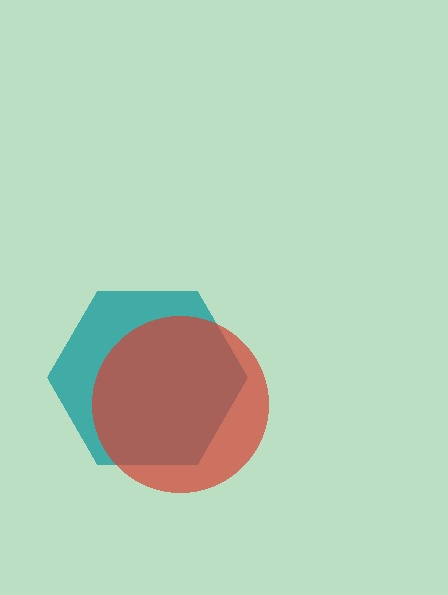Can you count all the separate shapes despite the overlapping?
Yes, there are 2 separate shapes.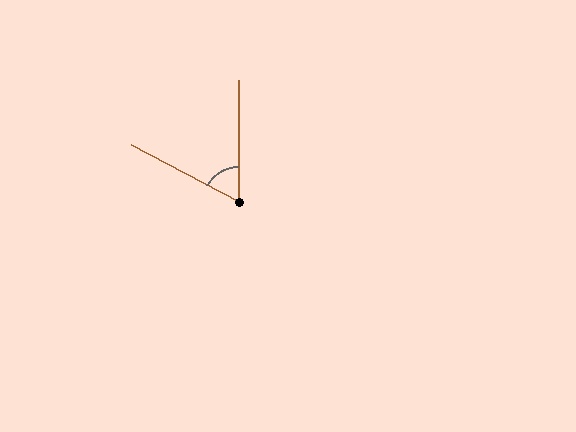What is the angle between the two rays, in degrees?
Approximately 62 degrees.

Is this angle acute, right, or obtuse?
It is acute.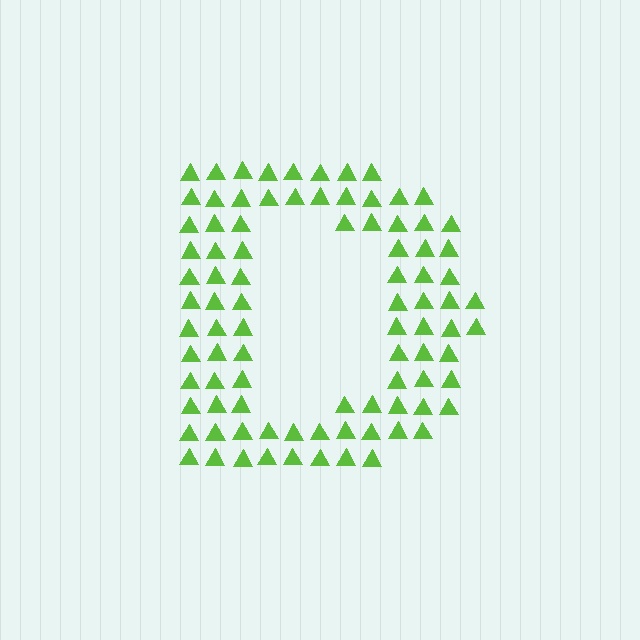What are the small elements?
The small elements are triangles.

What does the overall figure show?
The overall figure shows the letter D.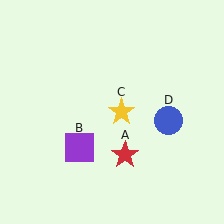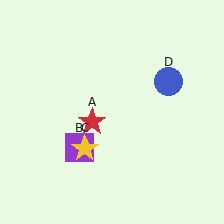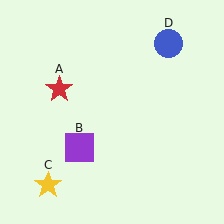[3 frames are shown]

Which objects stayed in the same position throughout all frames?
Purple square (object B) remained stationary.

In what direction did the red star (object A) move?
The red star (object A) moved up and to the left.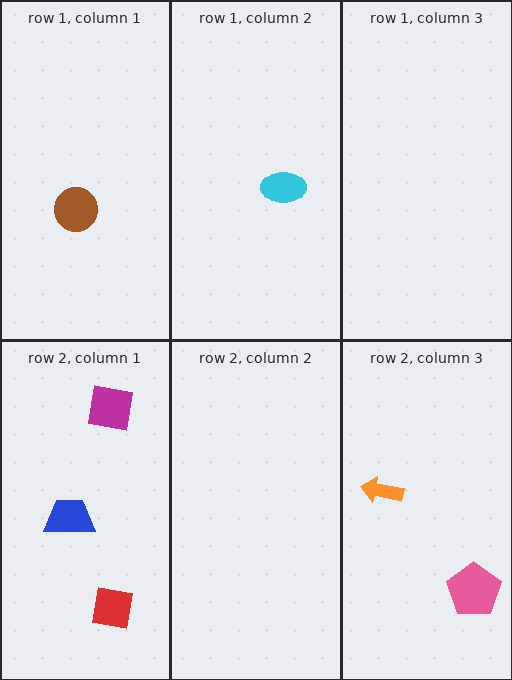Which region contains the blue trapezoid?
The row 2, column 1 region.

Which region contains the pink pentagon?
The row 2, column 3 region.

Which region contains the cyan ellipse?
The row 1, column 2 region.